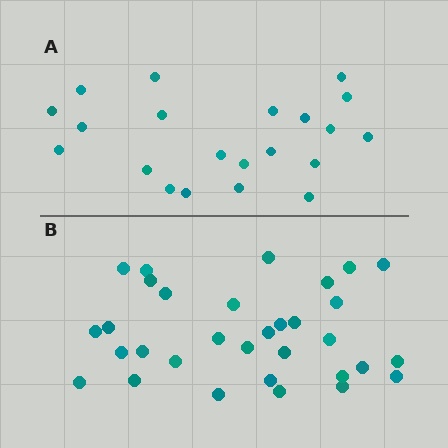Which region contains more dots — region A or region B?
Region B (the bottom region) has more dots.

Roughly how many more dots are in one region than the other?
Region B has roughly 12 or so more dots than region A.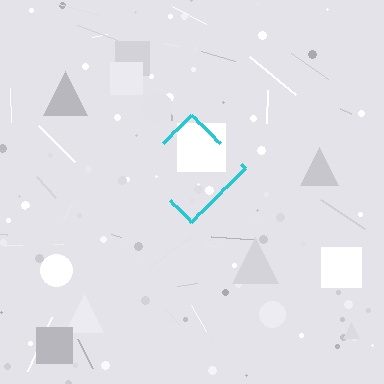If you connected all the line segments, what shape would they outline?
They would outline a diamond.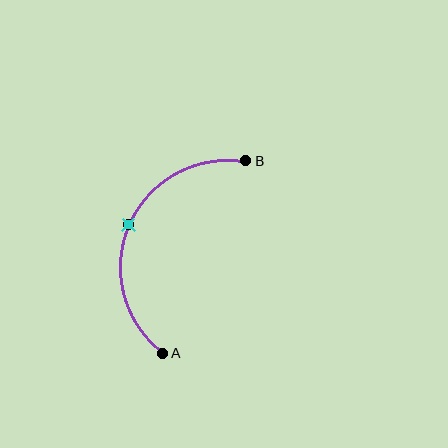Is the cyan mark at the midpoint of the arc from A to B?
Yes. The cyan mark lies on the arc at equal arc-length from both A and B — it is the arc midpoint.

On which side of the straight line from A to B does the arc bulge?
The arc bulges to the left of the straight line connecting A and B.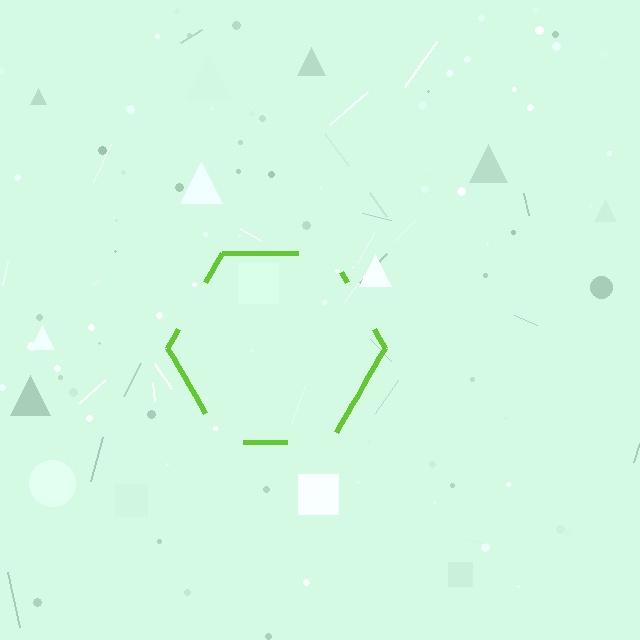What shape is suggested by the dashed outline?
The dashed outline suggests a hexagon.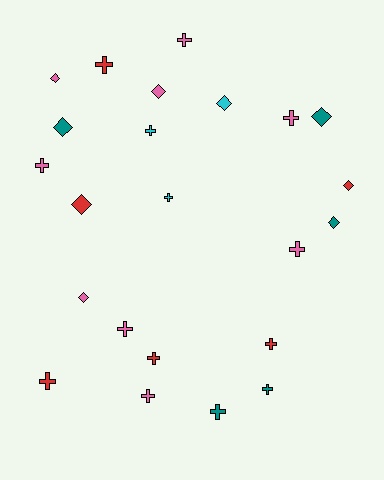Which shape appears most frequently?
Cross, with 14 objects.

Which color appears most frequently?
Pink, with 9 objects.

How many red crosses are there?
There are 4 red crosses.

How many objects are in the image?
There are 23 objects.